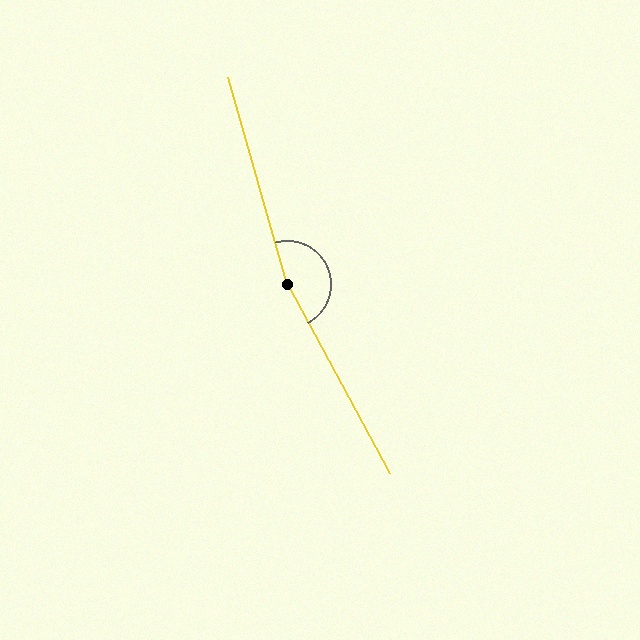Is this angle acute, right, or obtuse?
It is obtuse.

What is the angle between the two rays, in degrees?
Approximately 168 degrees.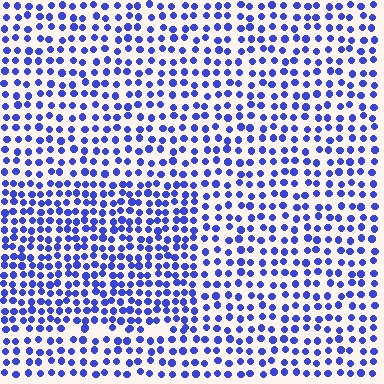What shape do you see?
I see a rectangle.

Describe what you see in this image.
The image contains small blue elements arranged at two different densities. A rectangle-shaped region is visible where the elements are more densely packed than the surrounding area.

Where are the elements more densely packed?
The elements are more densely packed inside the rectangle boundary.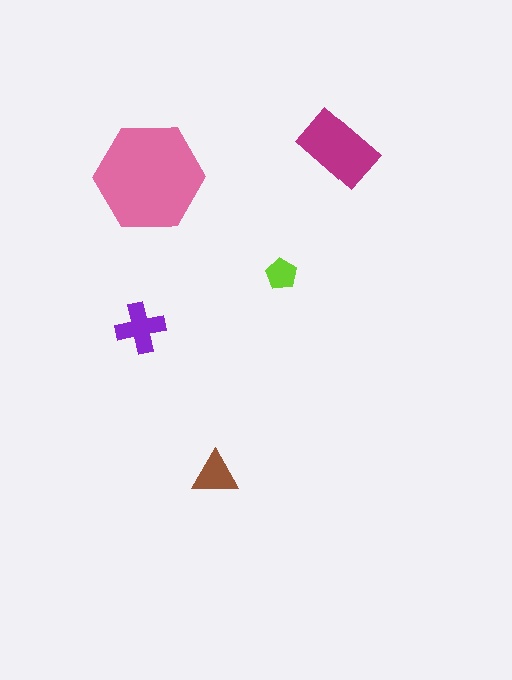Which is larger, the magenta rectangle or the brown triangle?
The magenta rectangle.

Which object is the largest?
The pink hexagon.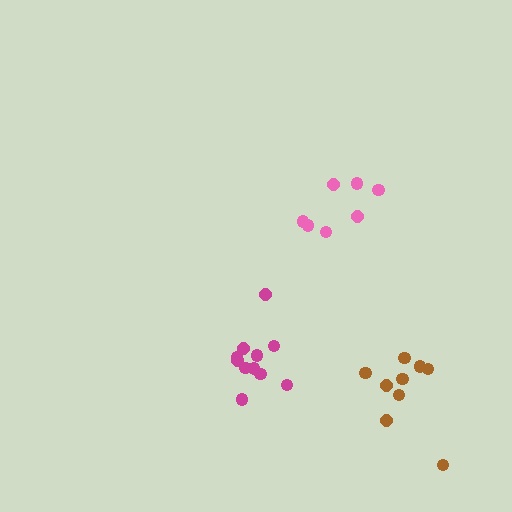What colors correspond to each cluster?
The clusters are colored: pink, brown, magenta.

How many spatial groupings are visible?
There are 3 spatial groupings.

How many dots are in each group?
Group 1: 7 dots, Group 2: 9 dots, Group 3: 11 dots (27 total).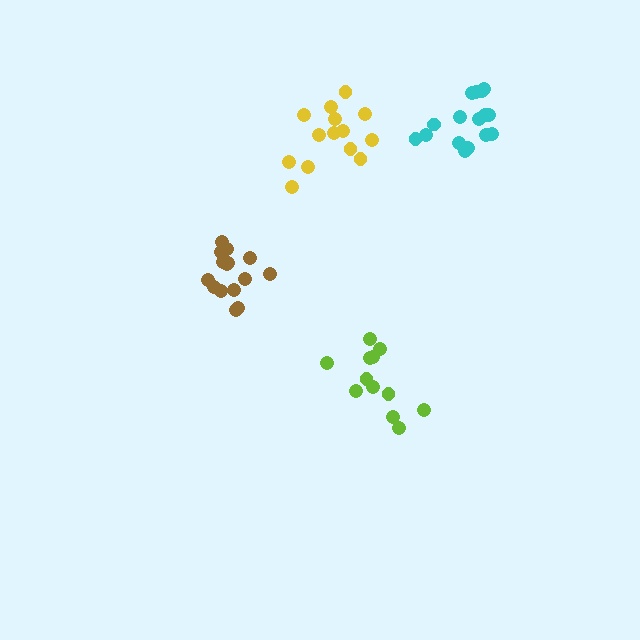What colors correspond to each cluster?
The clusters are colored: brown, cyan, lime, yellow.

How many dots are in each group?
Group 1: 15 dots, Group 2: 16 dots, Group 3: 12 dots, Group 4: 14 dots (57 total).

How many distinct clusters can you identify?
There are 4 distinct clusters.